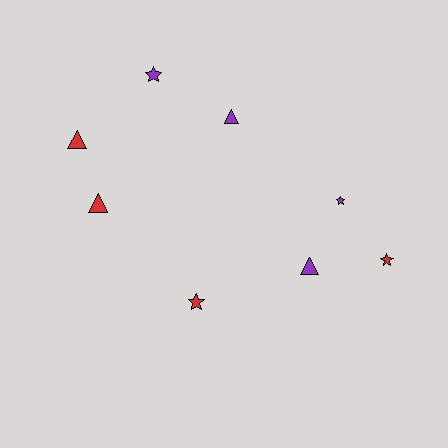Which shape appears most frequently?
Triangle, with 4 objects.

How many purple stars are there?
There are 2 purple stars.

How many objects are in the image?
There are 8 objects.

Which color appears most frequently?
Red, with 4 objects.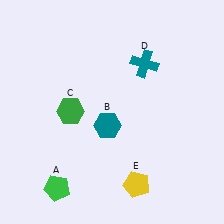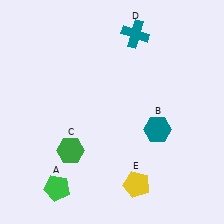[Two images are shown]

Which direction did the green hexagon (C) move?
The green hexagon (C) moved down.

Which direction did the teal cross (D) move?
The teal cross (D) moved up.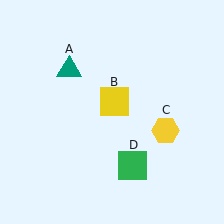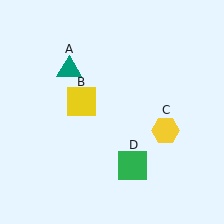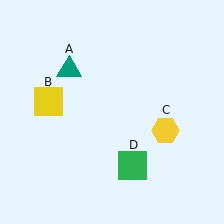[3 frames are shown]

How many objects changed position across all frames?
1 object changed position: yellow square (object B).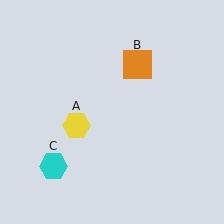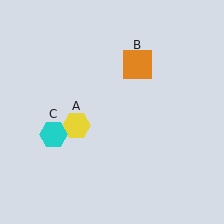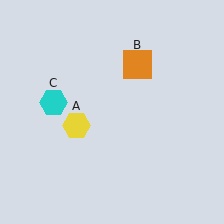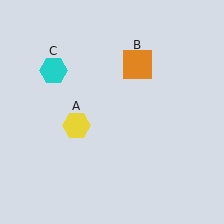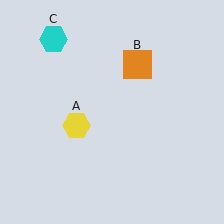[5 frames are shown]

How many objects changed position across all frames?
1 object changed position: cyan hexagon (object C).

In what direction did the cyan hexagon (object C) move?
The cyan hexagon (object C) moved up.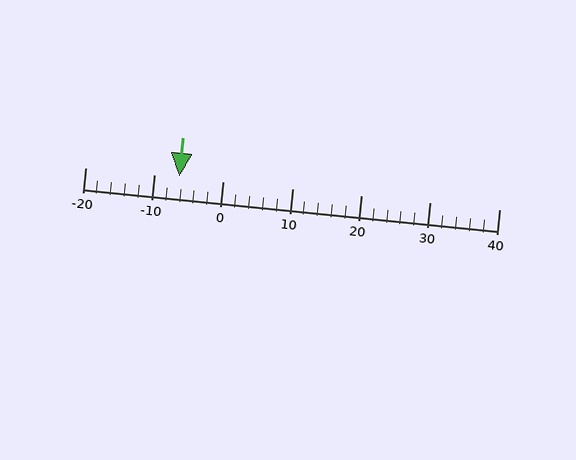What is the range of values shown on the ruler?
The ruler shows values from -20 to 40.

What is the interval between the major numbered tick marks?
The major tick marks are spaced 10 units apart.